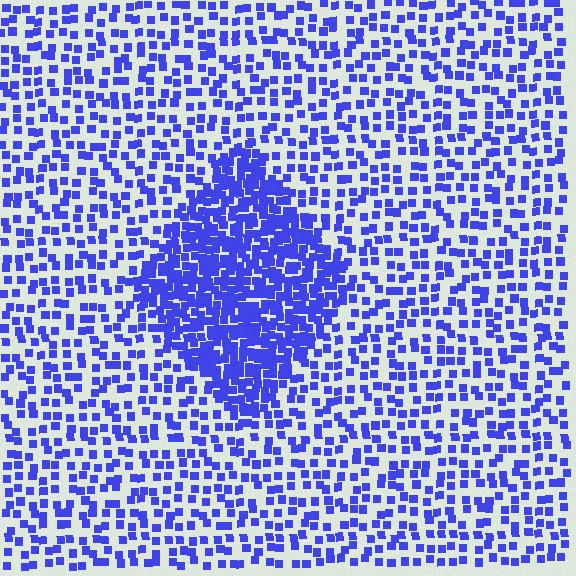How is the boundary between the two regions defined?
The boundary is defined by a change in element density (approximately 2.5x ratio). All elements are the same color, size, and shape.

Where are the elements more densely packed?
The elements are more densely packed inside the diamond boundary.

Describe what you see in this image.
The image contains small blue elements arranged at two different densities. A diamond-shaped region is visible where the elements are more densely packed than the surrounding area.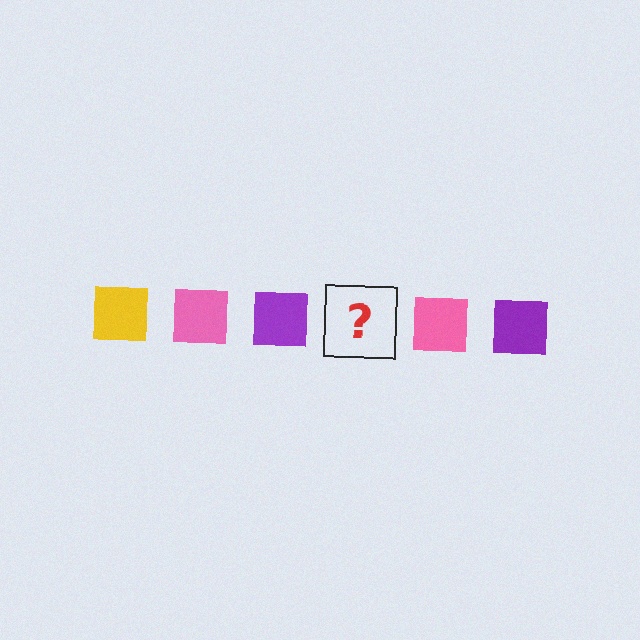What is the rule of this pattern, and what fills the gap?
The rule is that the pattern cycles through yellow, pink, purple squares. The gap should be filled with a yellow square.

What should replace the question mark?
The question mark should be replaced with a yellow square.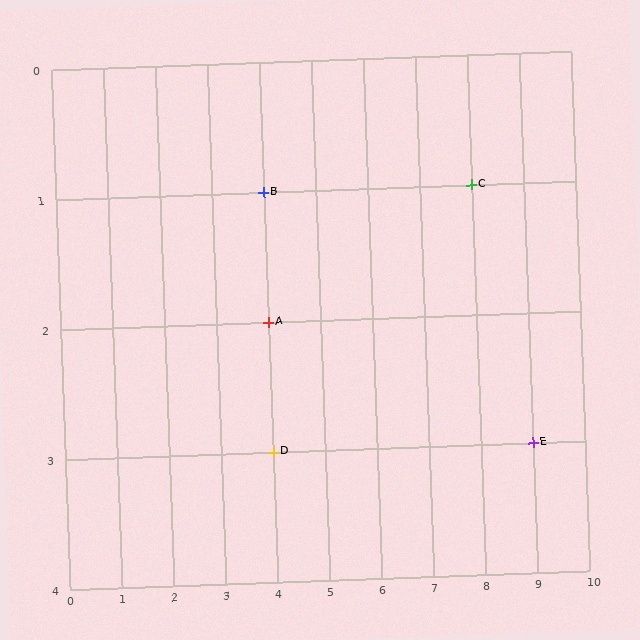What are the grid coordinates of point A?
Point A is at grid coordinates (4, 2).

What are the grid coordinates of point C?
Point C is at grid coordinates (8, 1).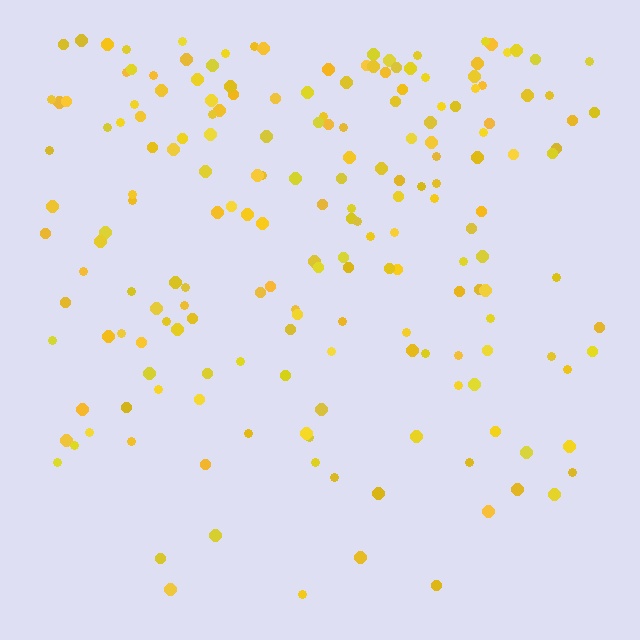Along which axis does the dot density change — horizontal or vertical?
Vertical.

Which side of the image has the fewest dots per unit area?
The bottom.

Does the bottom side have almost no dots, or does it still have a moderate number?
Still a moderate number, just noticeably fewer than the top.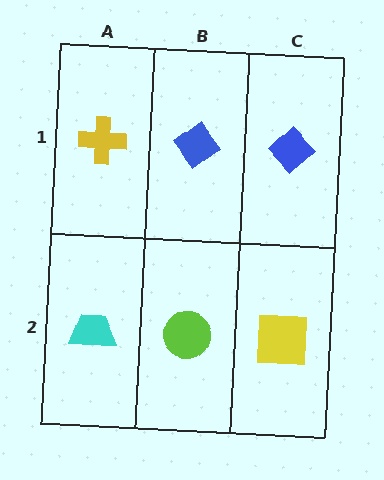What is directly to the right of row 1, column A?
A blue diamond.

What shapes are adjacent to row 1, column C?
A yellow square (row 2, column C), a blue diamond (row 1, column B).